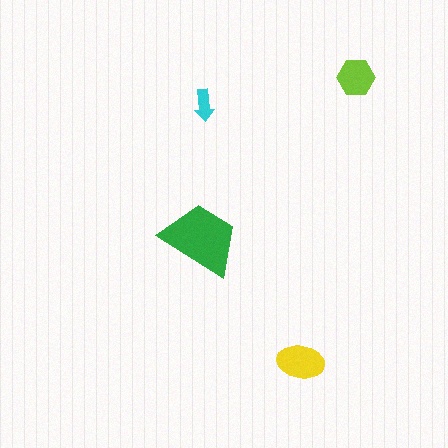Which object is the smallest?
The cyan arrow.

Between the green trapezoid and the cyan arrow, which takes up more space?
The green trapezoid.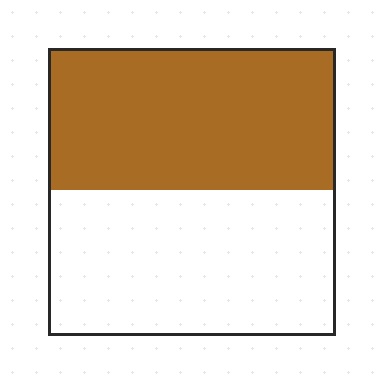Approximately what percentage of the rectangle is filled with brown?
Approximately 50%.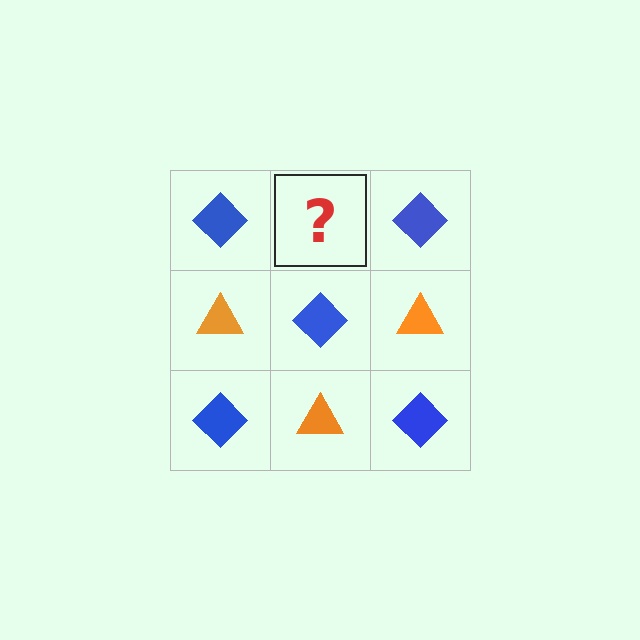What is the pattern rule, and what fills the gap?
The rule is that it alternates blue diamond and orange triangle in a checkerboard pattern. The gap should be filled with an orange triangle.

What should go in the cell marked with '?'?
The missing cell should contain an orange triangle.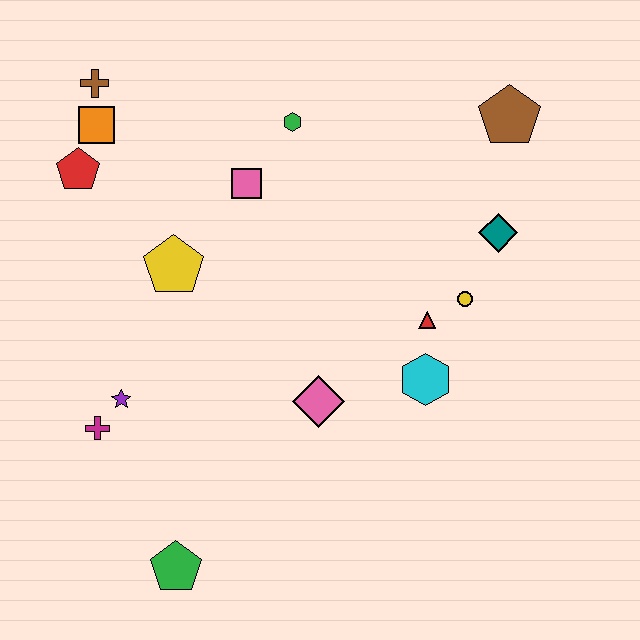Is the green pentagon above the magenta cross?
No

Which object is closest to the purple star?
The magenta cross is closest to the purple star.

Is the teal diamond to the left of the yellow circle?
No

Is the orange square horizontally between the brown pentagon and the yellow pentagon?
No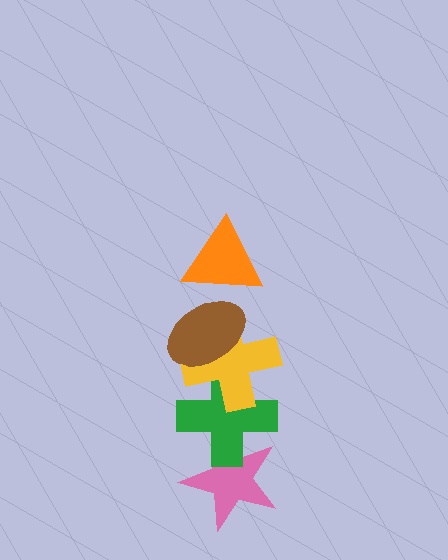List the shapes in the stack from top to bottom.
From top to bottom: the orange triangle, the brown ellipse, the yellow cross, the green cross, the pink star.